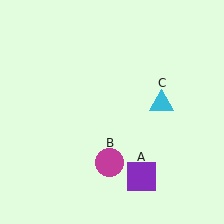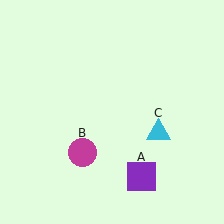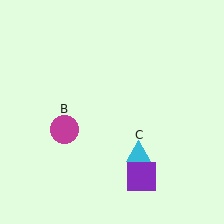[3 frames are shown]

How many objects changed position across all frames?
2 objects changed position: magenta circle (object B), cyan triangle (object C).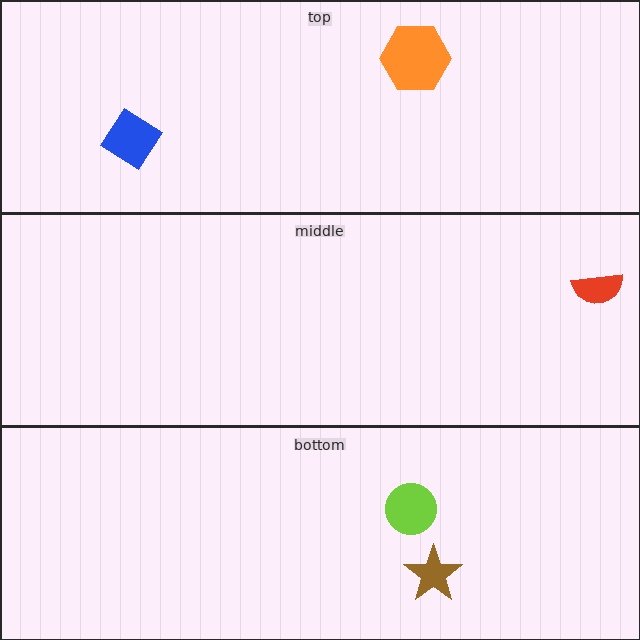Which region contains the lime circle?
The bottom region.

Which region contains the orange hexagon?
The top region.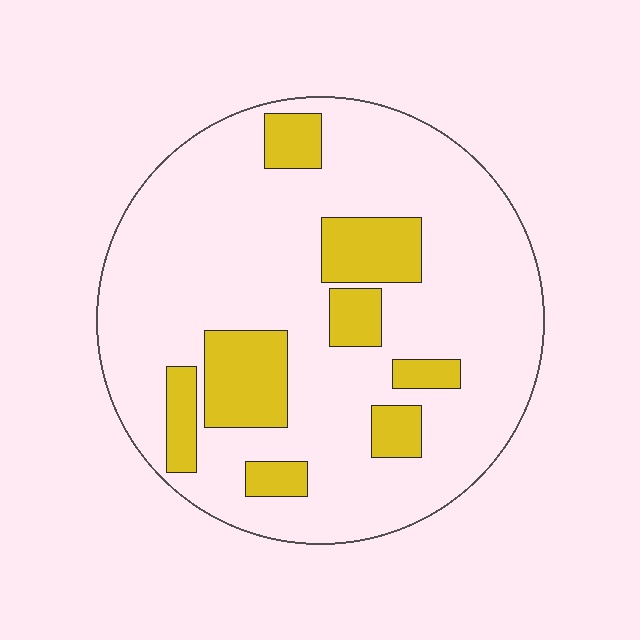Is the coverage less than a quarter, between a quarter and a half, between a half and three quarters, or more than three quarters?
Less than a quarter.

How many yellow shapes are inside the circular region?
8.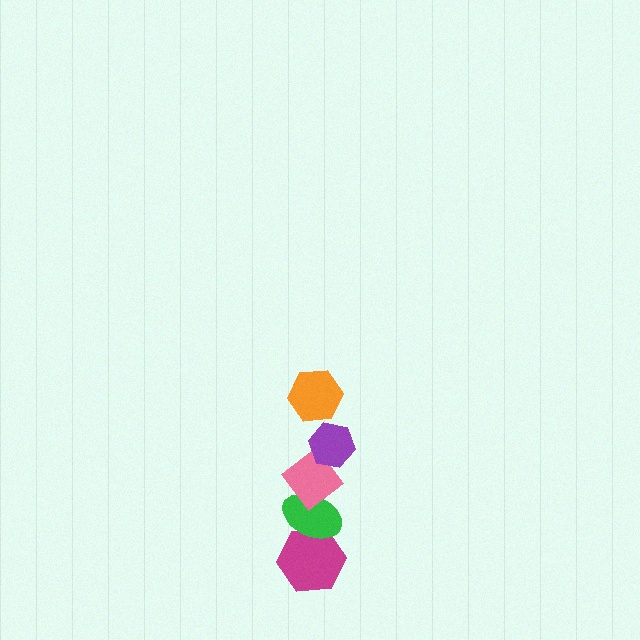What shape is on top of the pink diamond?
The purple hexagon is on top of the pink diamond.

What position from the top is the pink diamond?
The pink diamond is 3rd from the top.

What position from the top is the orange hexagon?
The orange hexagon is 1st from the top.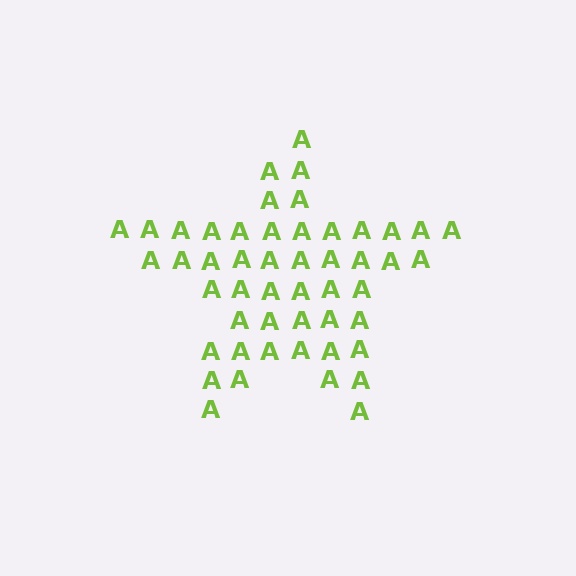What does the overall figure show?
The overall figure shows a star.